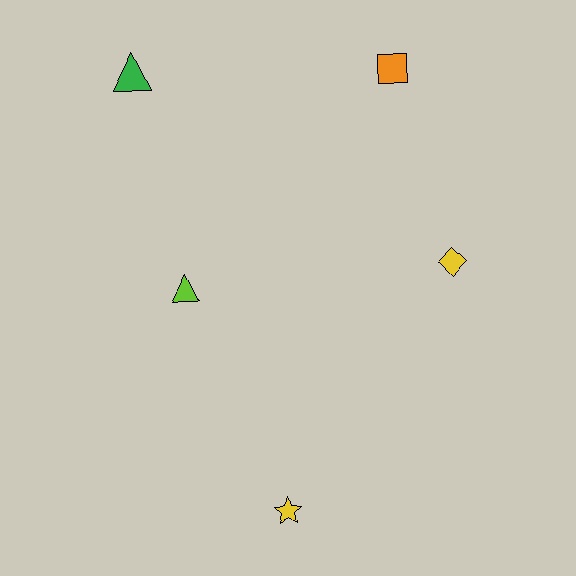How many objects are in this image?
There are 5 objects.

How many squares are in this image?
There is 1 square.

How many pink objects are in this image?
There are no pink objects.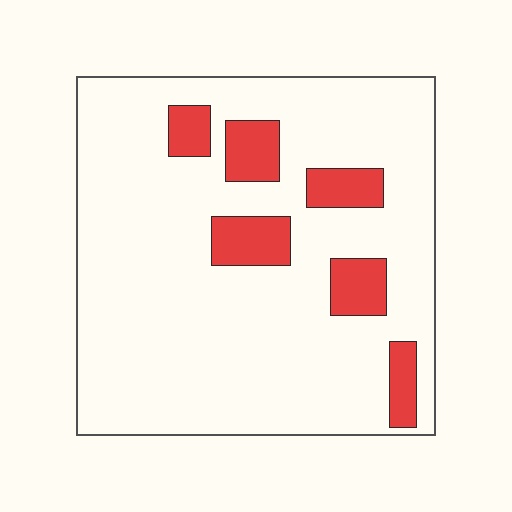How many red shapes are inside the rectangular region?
6.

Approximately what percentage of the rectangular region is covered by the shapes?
Approximately 15%.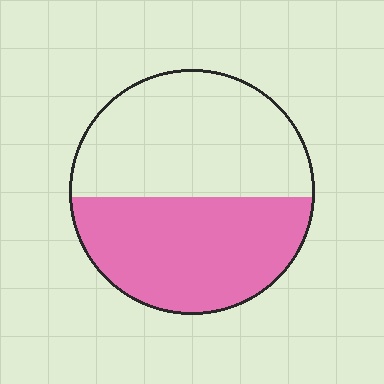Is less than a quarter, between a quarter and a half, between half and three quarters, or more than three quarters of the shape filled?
Between a quarter and a half.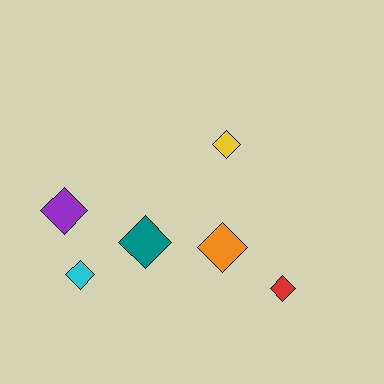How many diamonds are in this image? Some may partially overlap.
There are 6 diamonds.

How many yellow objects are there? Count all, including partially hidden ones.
There is 1 yellow object.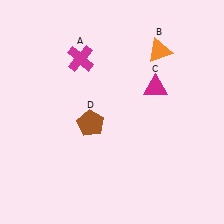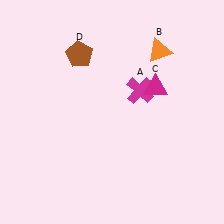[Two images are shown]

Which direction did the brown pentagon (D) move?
The brown pentagon (D) moved up.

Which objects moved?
The objects that moved are: the magenta cross (A), the brown pentagon (D).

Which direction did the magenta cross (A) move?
The magenta cross (A) moved right.